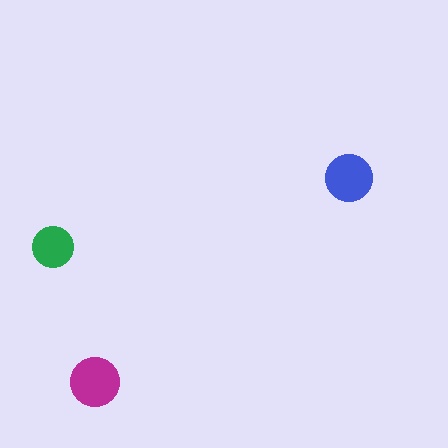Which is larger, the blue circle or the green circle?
The blue one.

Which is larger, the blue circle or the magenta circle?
The magenta one.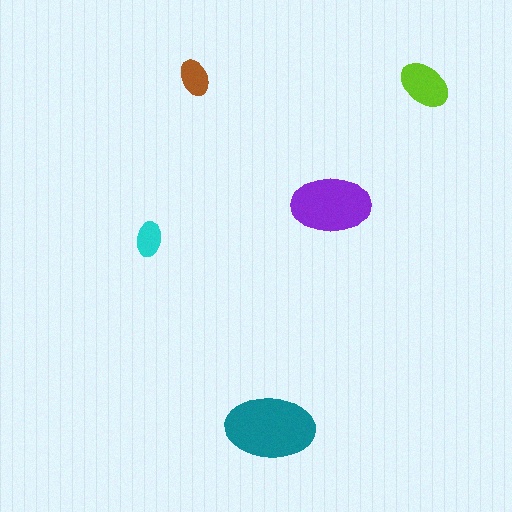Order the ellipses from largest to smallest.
the teal one, the purple one, the lime one, the brown one, the cyan one.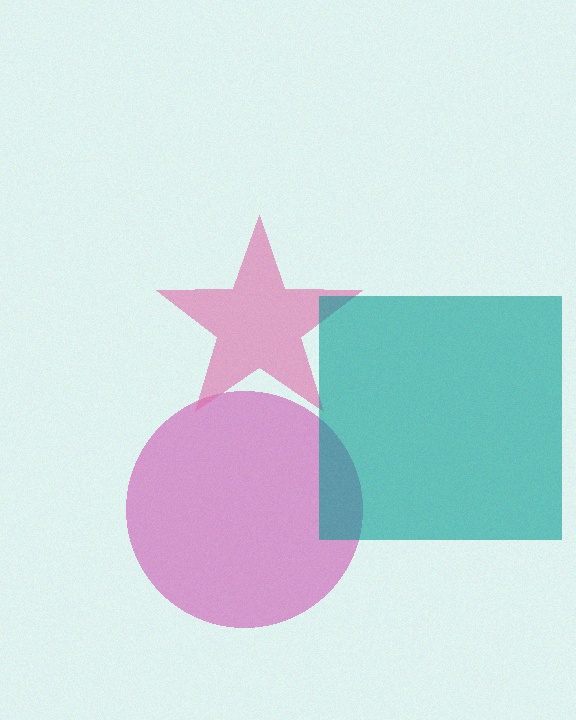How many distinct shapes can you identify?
There are 3 distinct shapes: a magenta circle, a pink star, a teal square.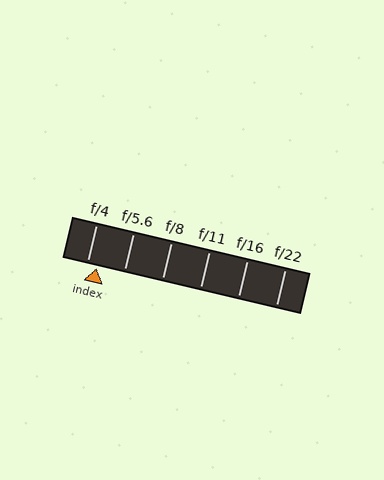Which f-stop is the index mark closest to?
The index mark is closest to f/4.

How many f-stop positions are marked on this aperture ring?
There are 6 f-stop positions marked.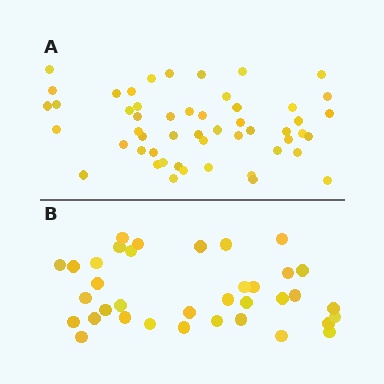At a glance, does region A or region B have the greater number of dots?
Region A (the top region) has more dots.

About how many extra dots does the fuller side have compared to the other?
Region A has approximately 15 more dots than region B.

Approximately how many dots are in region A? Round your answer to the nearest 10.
About 50 dots. (The exact count is 52, which rounds to 50.)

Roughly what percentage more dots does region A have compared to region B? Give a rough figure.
About 45% more.